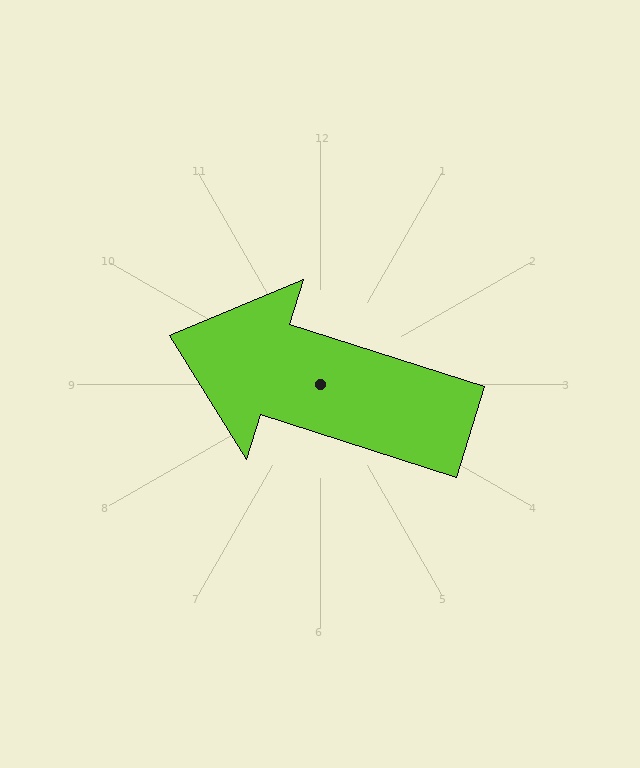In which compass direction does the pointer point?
West.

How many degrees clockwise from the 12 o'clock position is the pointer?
Approximately 288 degrees.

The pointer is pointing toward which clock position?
Roughly 10 o'clock.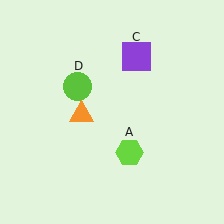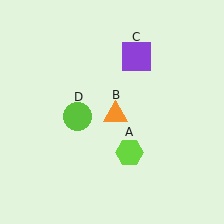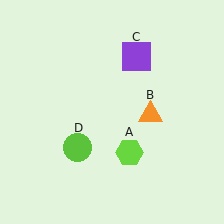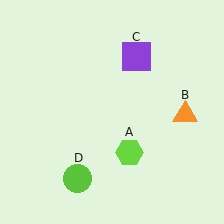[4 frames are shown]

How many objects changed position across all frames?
2 objects changed position: orange triangle (object B), lime circle (object D).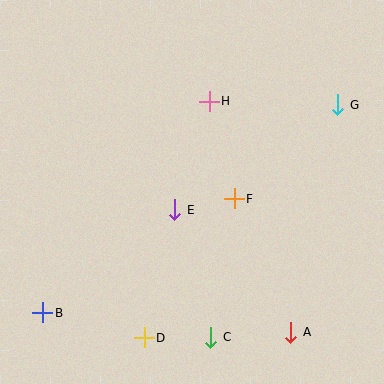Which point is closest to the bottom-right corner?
Point A is closest to the bottom-right corner.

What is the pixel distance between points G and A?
The distance between G and A is 233 pixels.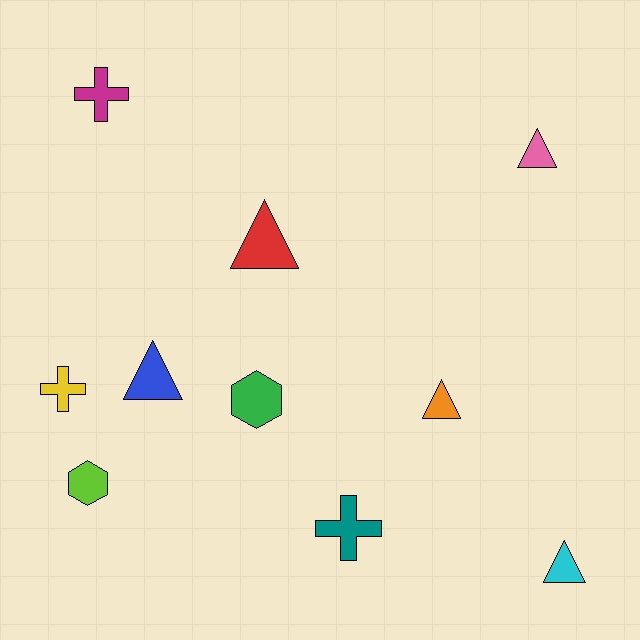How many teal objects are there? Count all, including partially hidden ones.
There is 1 teal object.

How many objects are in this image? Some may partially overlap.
There are 10 objects.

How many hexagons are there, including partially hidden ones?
There are 2 hexagons.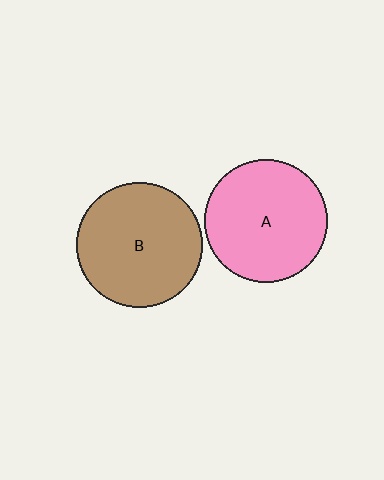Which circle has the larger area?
Circle B (brown).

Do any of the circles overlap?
No, none of the circles overlap.